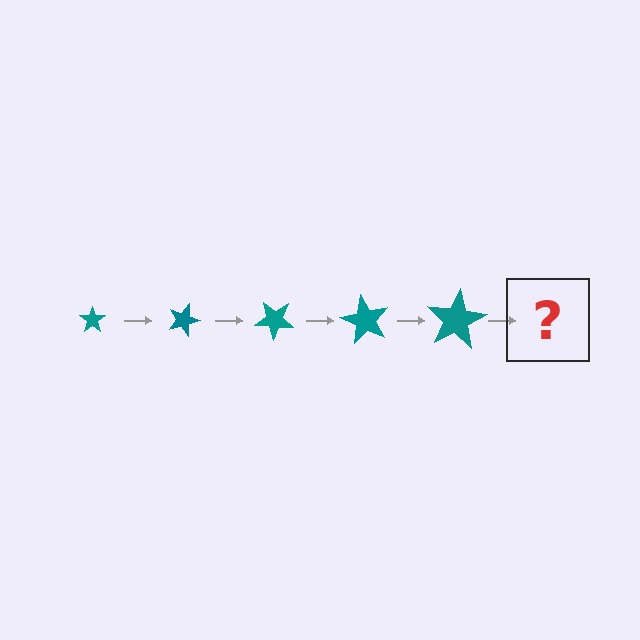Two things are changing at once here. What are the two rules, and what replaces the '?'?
The two rules are that the star grows larger each step and it rotates 20 degrees each step. The '?' should be a star, larger than the previous one and rotated 100 degrees from the start.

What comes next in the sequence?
The next element should be a star, larger than the previous one and rotated 100 degrees from the start.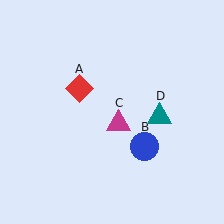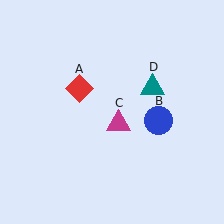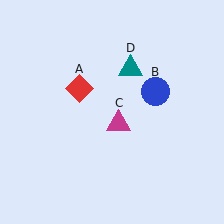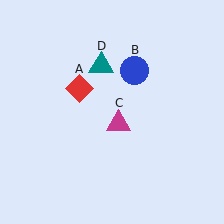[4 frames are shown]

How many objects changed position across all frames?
2 objects changed position: blue circle (object B), teal triangle (object D).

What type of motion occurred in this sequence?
The blue circle (object B), teal triangle (object D) rotated counterclockwise around the center of the scene.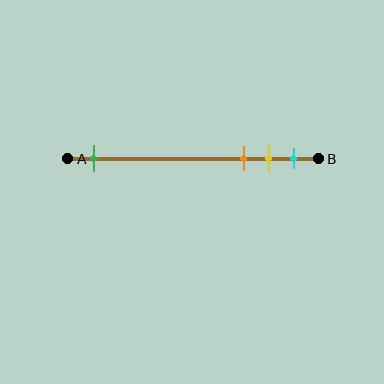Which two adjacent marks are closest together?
The yellow and cyan marks are the closest adjacent pair.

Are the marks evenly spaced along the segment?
No, the marks are not evenly spaced.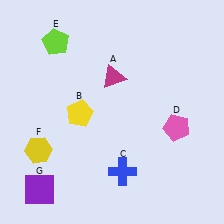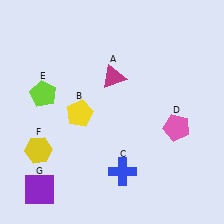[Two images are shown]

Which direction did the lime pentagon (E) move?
The lime pentagon (E) moved down.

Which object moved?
The lime pentagon (E) moved down.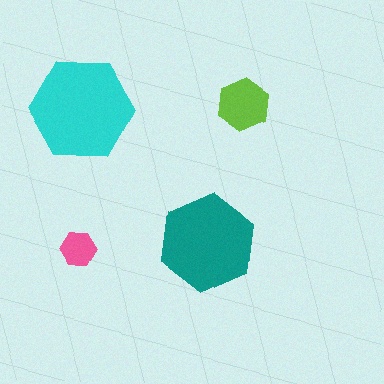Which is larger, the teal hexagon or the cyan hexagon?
The cyan one.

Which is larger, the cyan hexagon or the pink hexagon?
The cyan one.